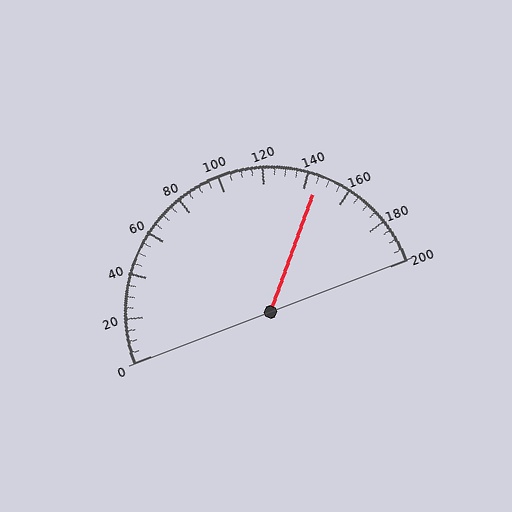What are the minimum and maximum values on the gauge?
The gauge ranges from 0 to 200.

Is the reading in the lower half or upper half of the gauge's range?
The reading is in the upper half of the range (0 to 200).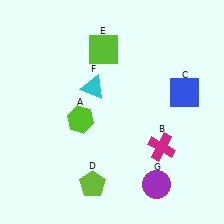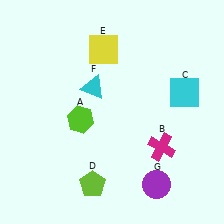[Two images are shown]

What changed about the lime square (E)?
In Image 1, E is lime. In Image 2, it changed to yellow.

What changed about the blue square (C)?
In Image 1, C is blue. In Image 2, it changed to cyan.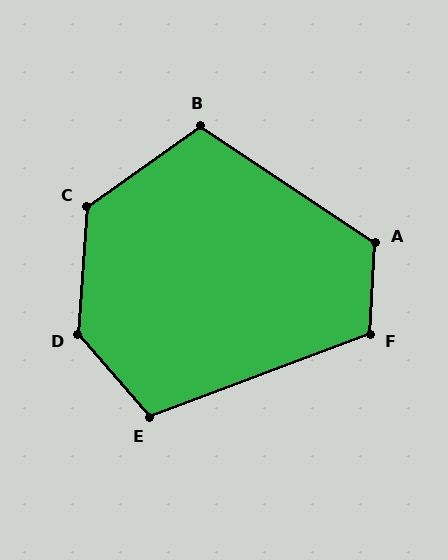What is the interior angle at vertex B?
Approximately 111 degrees (obtuse).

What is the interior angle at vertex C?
Approximately 129 degrees (obtuse).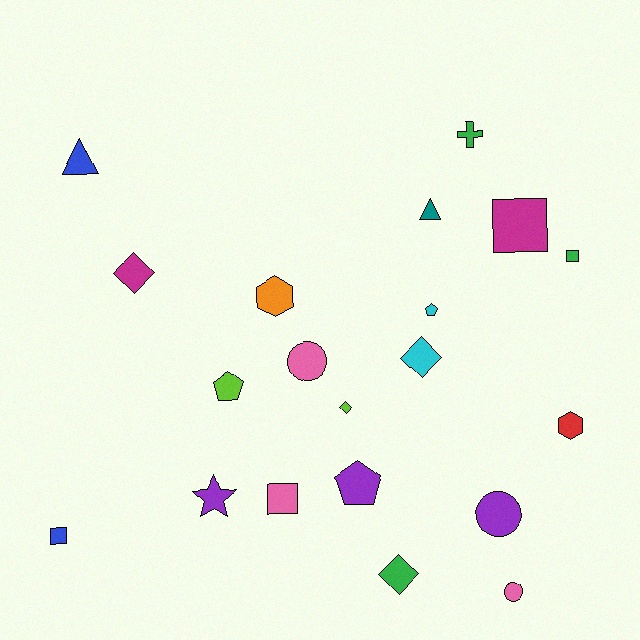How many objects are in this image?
There are 20 objects.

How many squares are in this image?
There are 4 squares.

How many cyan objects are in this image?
There are 2 cyan objects.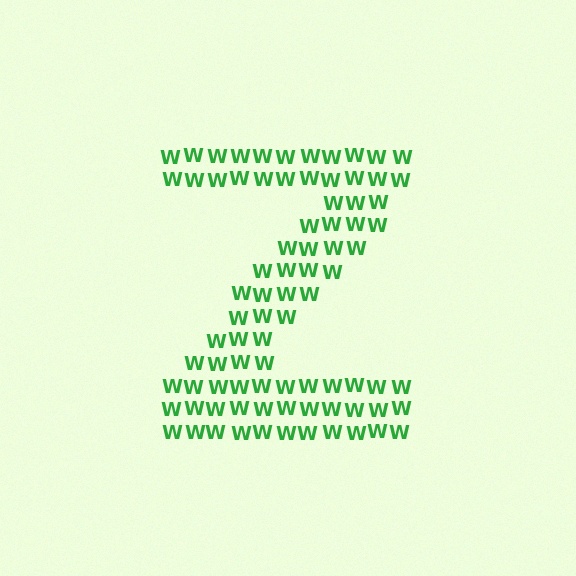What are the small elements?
The small elements are letter W's.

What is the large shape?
The large shape is the letter Z.